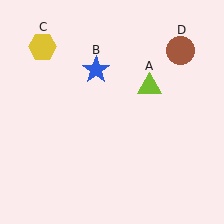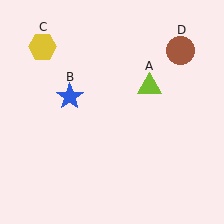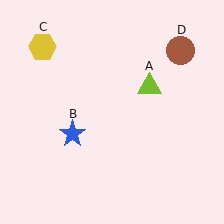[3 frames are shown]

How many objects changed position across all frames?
1 object changed position: blue star (object B).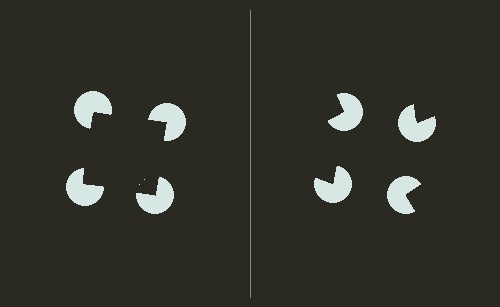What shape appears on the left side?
An illusory square.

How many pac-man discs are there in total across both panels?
8 — 4 on each side.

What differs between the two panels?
The pac-man discs are positioned identically on both sides; only the wedge orientations differ. On the left they align to a square; on the right they are misaligned.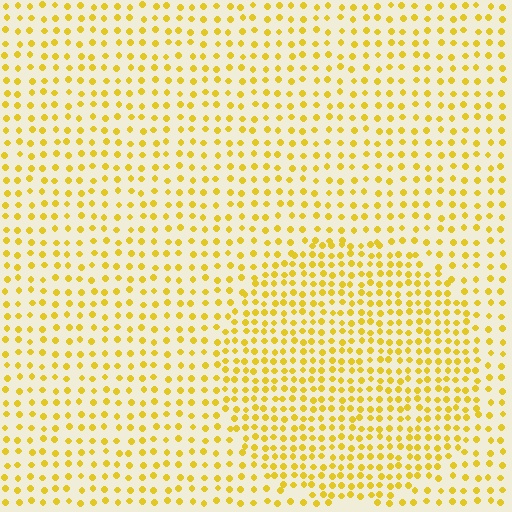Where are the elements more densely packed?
The elements are more densely packed inside the circle boundary.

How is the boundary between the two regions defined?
The boundary is defined by a change in element density (approximately 1.7x ratio). All elements are the same color, size, and shape.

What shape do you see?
I see a circle.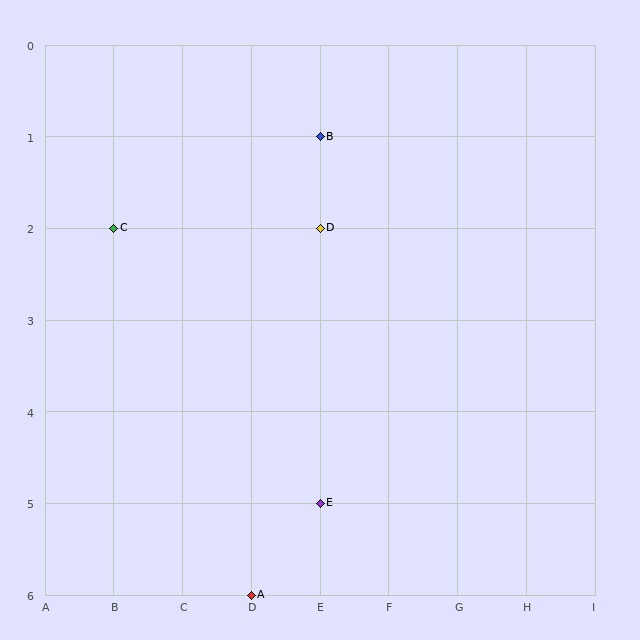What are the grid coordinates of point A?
Point A is at grid coordinates (D, 6).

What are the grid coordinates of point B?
Point B is at grid coordinates (E, 1).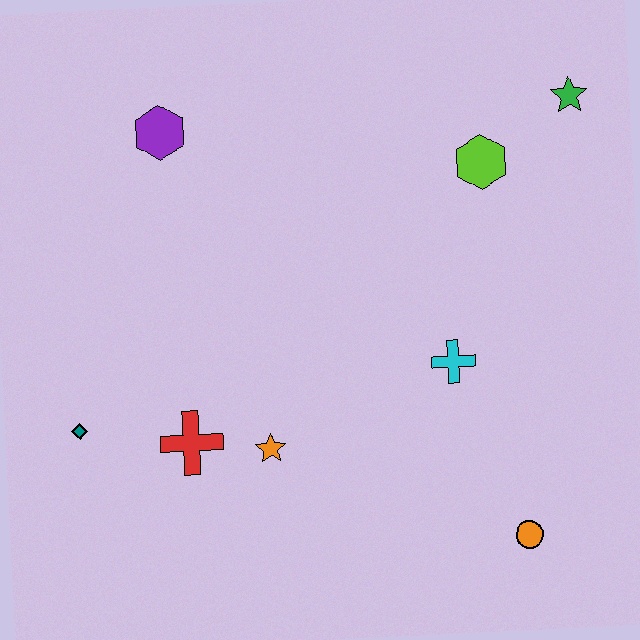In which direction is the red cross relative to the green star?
The red cross is to the left of the green star.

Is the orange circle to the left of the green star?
Yes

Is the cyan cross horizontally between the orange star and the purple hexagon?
No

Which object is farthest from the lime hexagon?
The teal diamond is farthest from the lime hexagon.